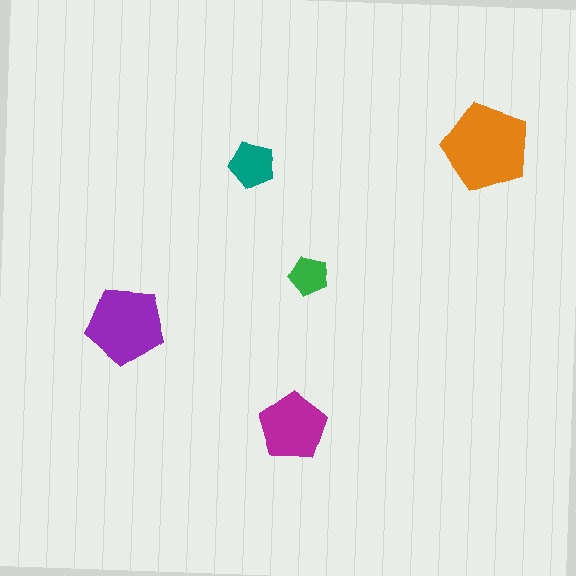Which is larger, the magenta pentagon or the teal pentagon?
The magenta one.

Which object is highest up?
The orange pentagon is topmost.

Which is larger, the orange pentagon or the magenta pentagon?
The orange one.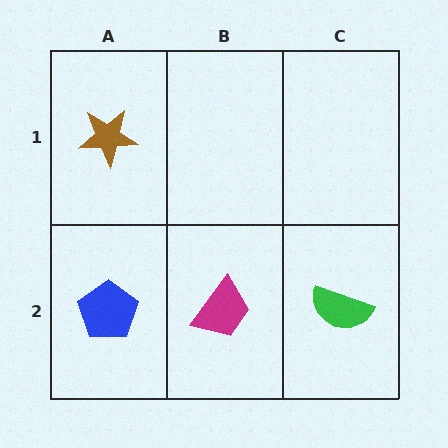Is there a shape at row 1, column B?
No, that cell is empty.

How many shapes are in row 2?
3 shapes.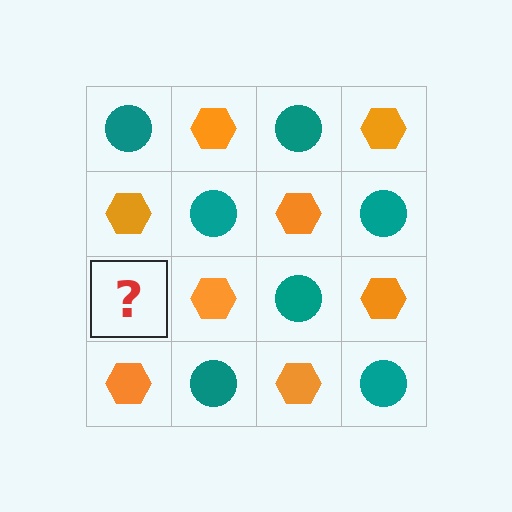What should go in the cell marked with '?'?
The missing cell should contain a teal circle.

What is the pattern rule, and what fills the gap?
The rule is that it alternates teal circle and orange hexagon in a checkerboard pattern. The gap should be filled with a teal circle.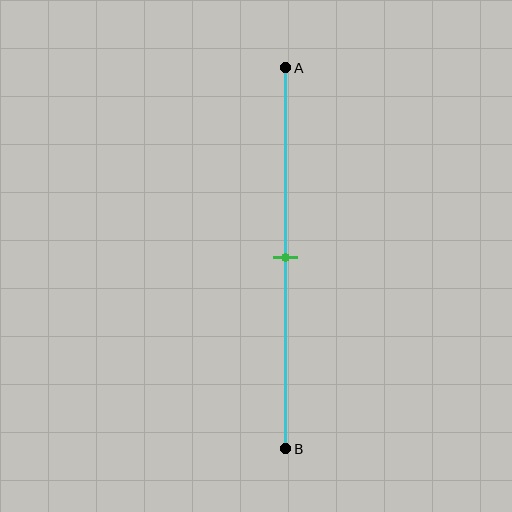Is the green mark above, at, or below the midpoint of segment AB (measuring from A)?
The green mark is approximately at the midpoint of segment AB.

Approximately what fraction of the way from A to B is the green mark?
The green mark is approximately 50% of the way from A to B.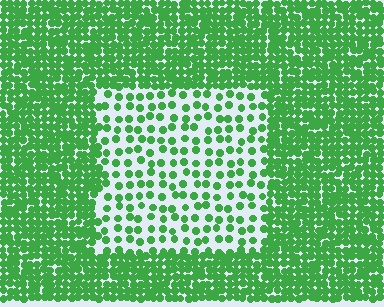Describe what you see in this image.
The image contains small green elements arranged at two different densities. A rectangle-shaped region is visible where the elements are less densely packed than the surrounding area.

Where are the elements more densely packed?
The elements are more densely packed outside the rectangle boundary.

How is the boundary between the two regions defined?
The boundary is defined by a change in element density (approximately 2.7x ratio). All elements are the same color, size, and shape.